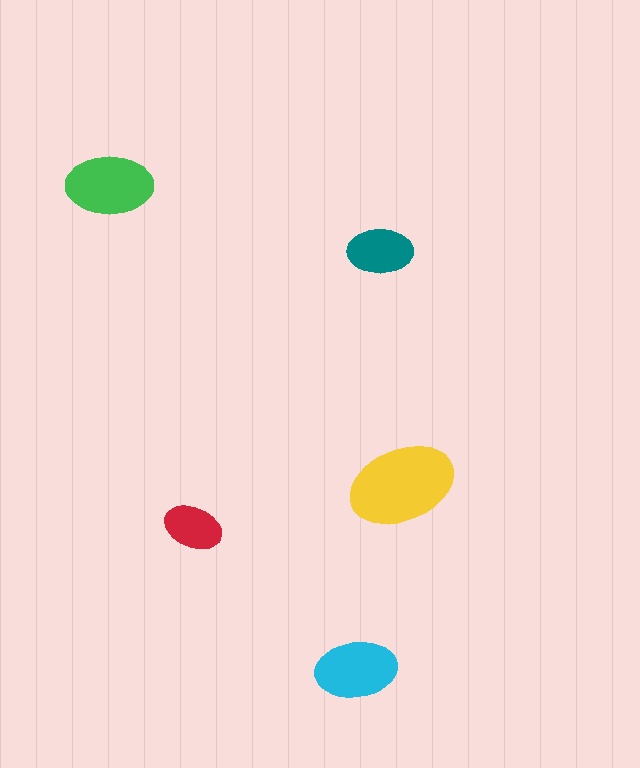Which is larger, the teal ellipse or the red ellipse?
The teal one.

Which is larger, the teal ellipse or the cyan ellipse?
The cyan one.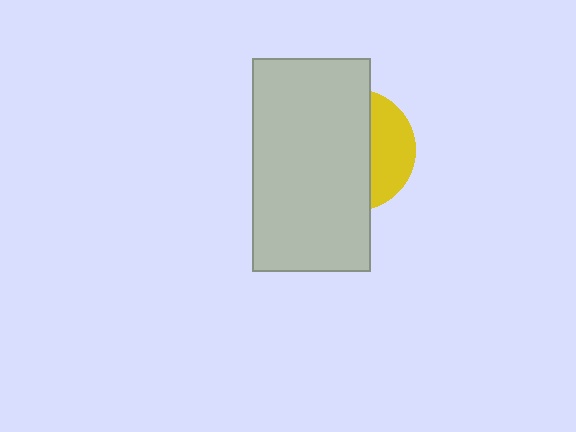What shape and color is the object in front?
The object in front is a light gray rectangle.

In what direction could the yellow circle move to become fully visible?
The yellow circle could move right. That would shift it out from behind the light gray rectangle entirely.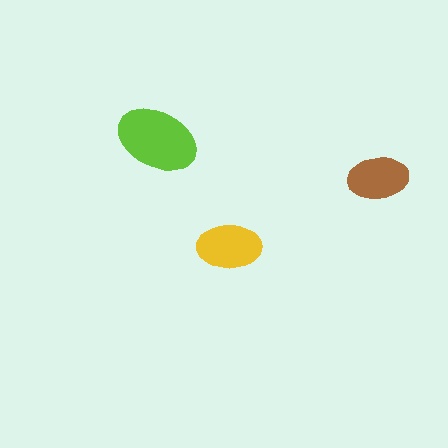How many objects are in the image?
There are 3 objects in the image.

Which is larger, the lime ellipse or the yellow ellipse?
The lime one.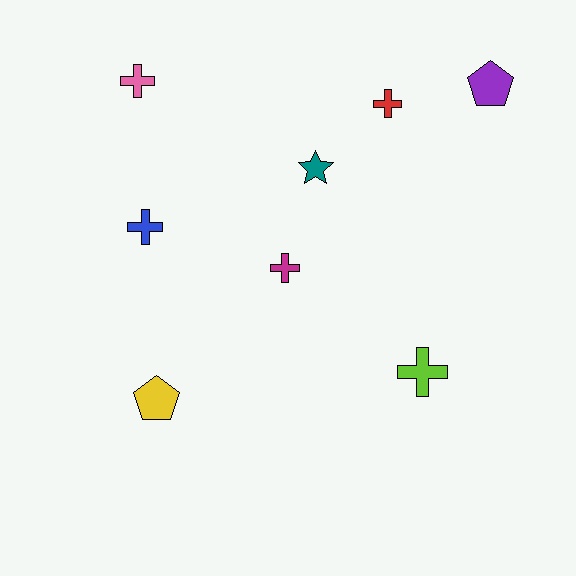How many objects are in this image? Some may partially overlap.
There are 8 objects.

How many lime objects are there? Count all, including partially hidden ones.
There is 1 lime object.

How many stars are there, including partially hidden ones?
There is 1 star.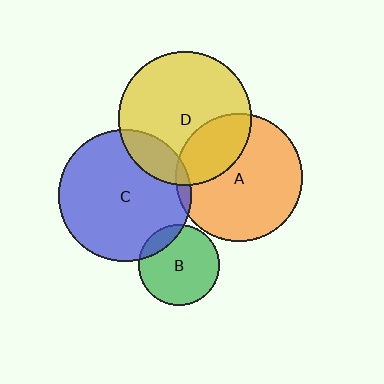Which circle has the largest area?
Circle D (yellow).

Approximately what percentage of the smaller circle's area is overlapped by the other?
Approximately 5%.